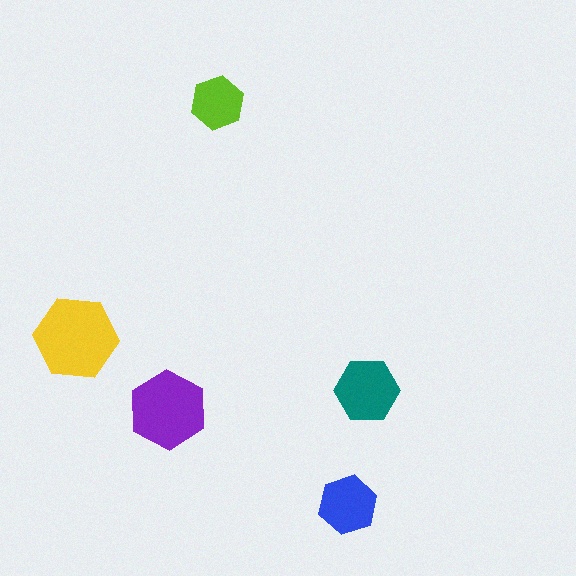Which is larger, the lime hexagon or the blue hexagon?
The blue one.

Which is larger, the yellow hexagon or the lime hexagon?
The yellow one.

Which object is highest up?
The lime hexagon is topmost.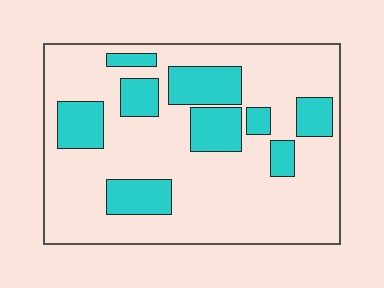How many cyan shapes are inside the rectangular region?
9.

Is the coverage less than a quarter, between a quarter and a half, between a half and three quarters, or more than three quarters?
Between a quarter and a half.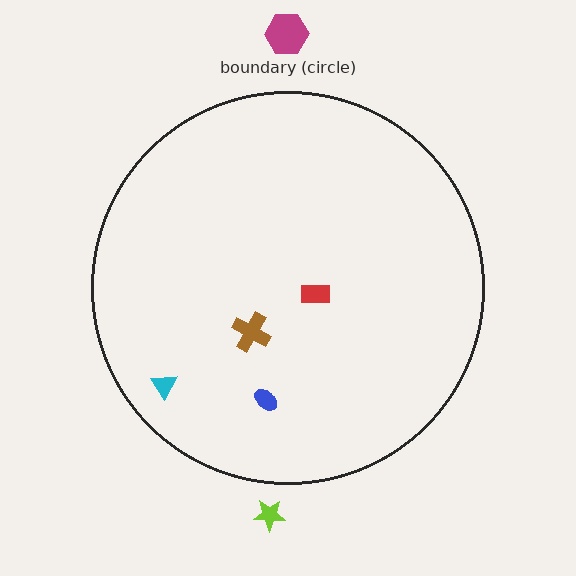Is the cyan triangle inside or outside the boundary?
Inside.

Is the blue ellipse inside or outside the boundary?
Inside.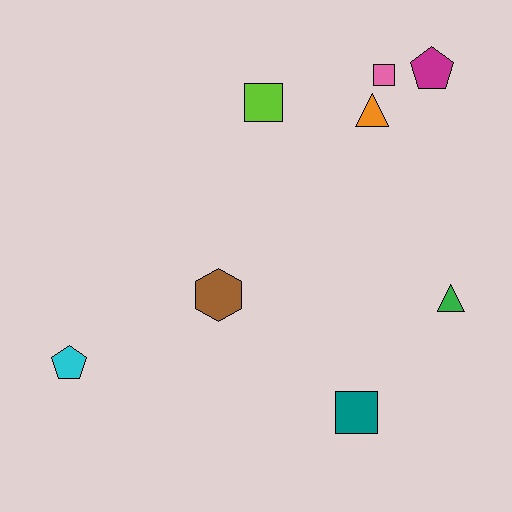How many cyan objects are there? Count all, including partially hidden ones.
There is 1 cyan object.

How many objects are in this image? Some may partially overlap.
There are 8 objects.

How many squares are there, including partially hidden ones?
There are 3 squares.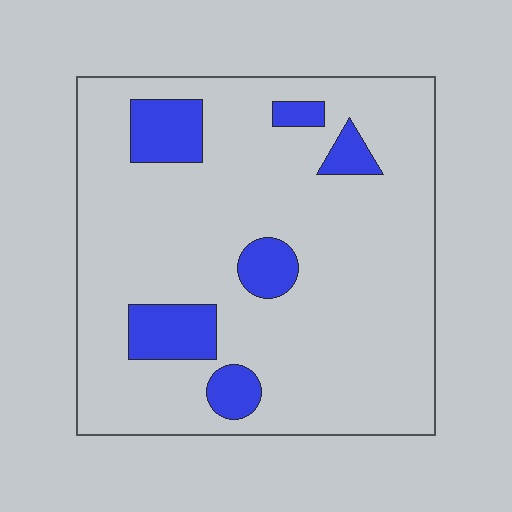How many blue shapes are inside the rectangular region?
6.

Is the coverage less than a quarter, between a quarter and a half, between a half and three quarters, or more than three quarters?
Less than a quarter.